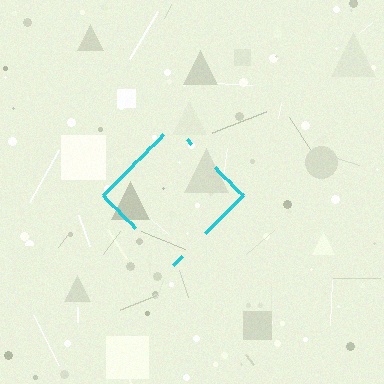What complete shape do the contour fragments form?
The contour fragments form a diamond.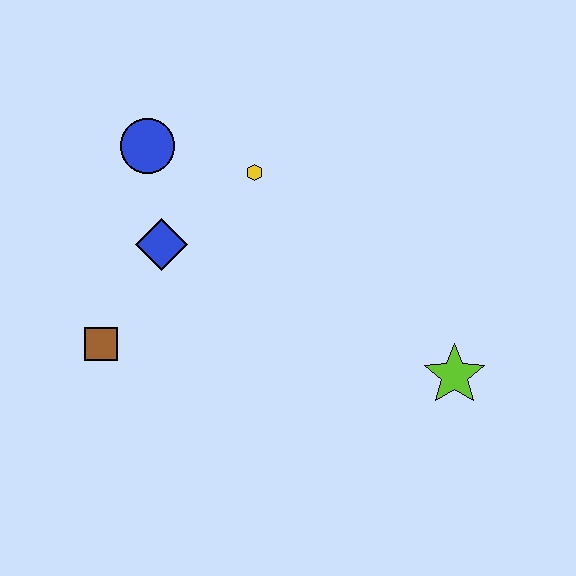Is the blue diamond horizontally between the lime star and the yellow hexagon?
No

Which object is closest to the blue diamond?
The blue circle is closest to the blue diamond.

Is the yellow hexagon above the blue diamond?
Yes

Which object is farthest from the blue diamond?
The lime star is farthest from the blue diamond.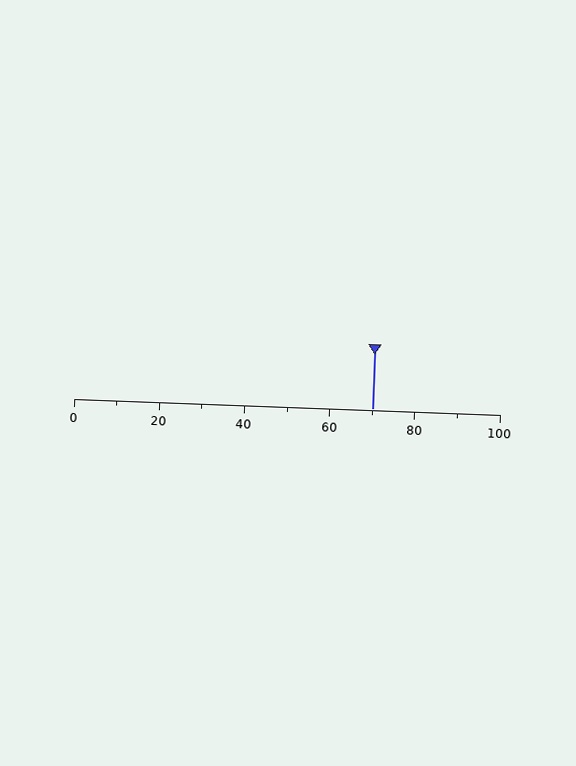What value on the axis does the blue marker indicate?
The marker indicates approximately 70.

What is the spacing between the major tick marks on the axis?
The major ticks are spaced 20 apart.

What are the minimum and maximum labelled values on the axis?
The axis runs from 0 to 100.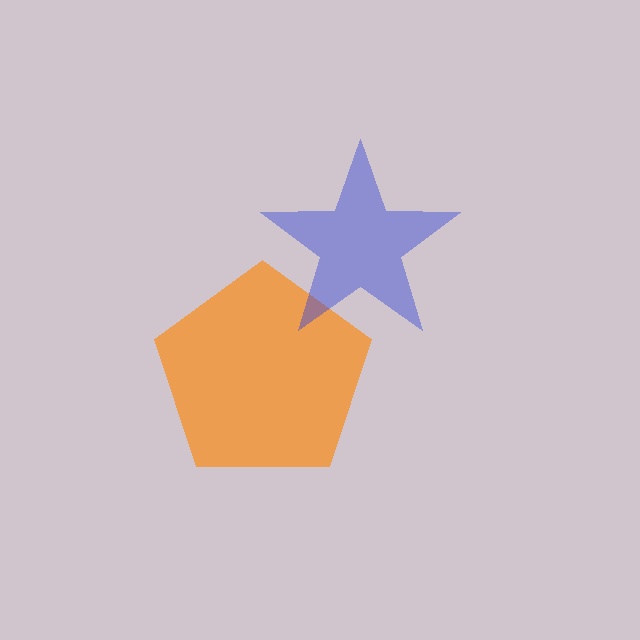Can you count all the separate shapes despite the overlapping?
Yes, there are 2 separate shapes.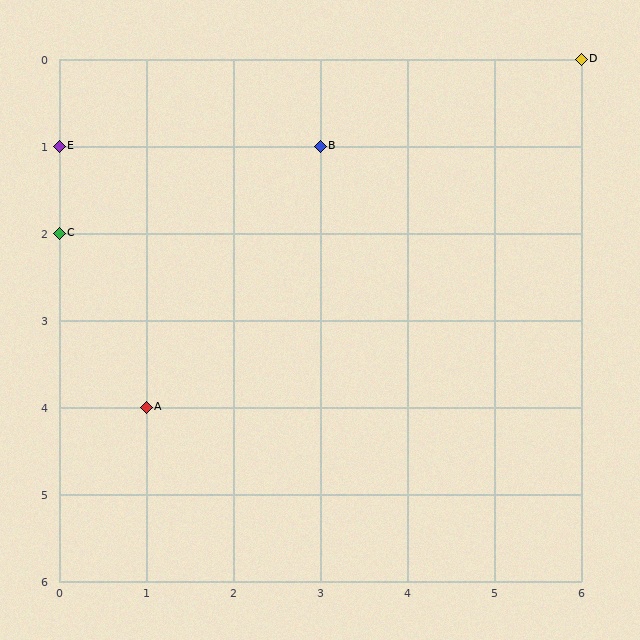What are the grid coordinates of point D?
Point D is at grid coordinates (6, 0).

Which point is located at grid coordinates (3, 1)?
Point B is at (3, 1).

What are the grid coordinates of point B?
Point B is at grid coordinates (3, 1).